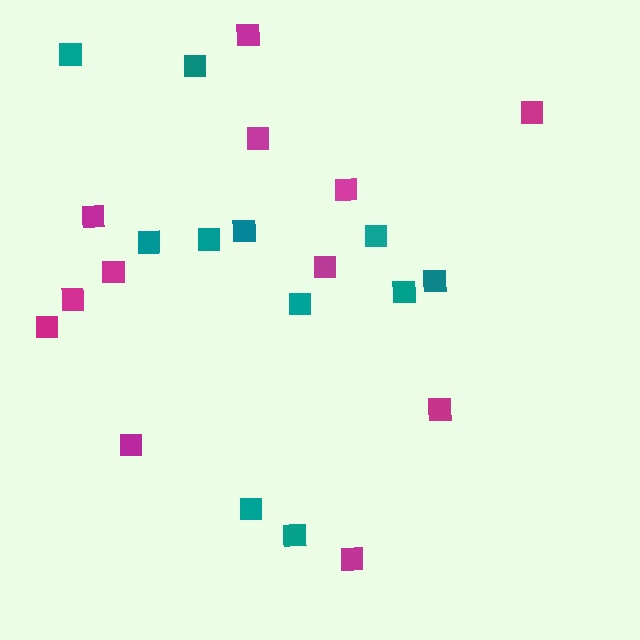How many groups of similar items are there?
There are 2 groups: one group of magenta squares (12) and one group of teal squares (11).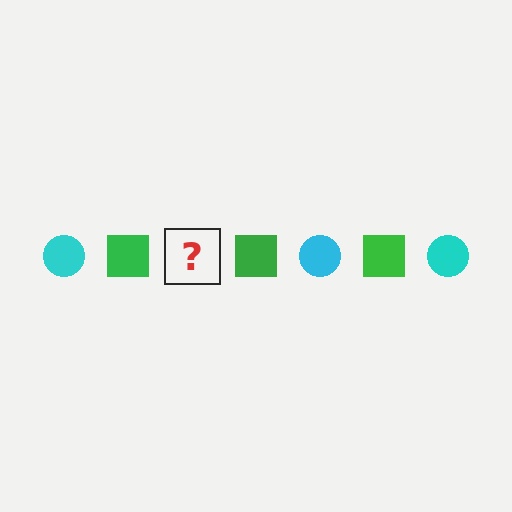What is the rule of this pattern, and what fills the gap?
The rule is that the pattern alternates between cyan circle and green square. The gap should be filled with a cyan circle.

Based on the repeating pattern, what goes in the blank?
The blank should be a cyan circle.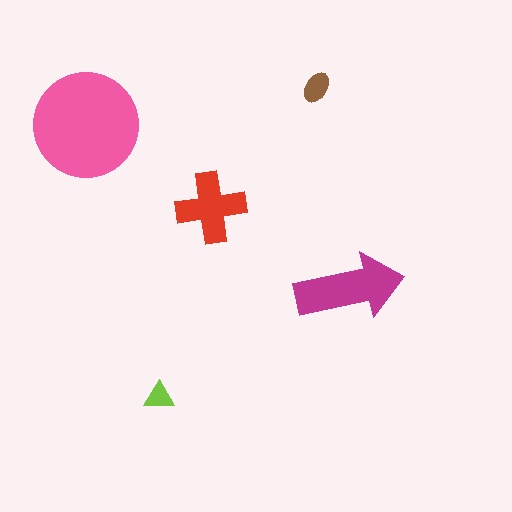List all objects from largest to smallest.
The pink circle, the magenta arrow, the red cross, the brown ellipse, the lime triangle.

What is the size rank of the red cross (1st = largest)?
3rd.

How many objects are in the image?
There are 5 objects in the image.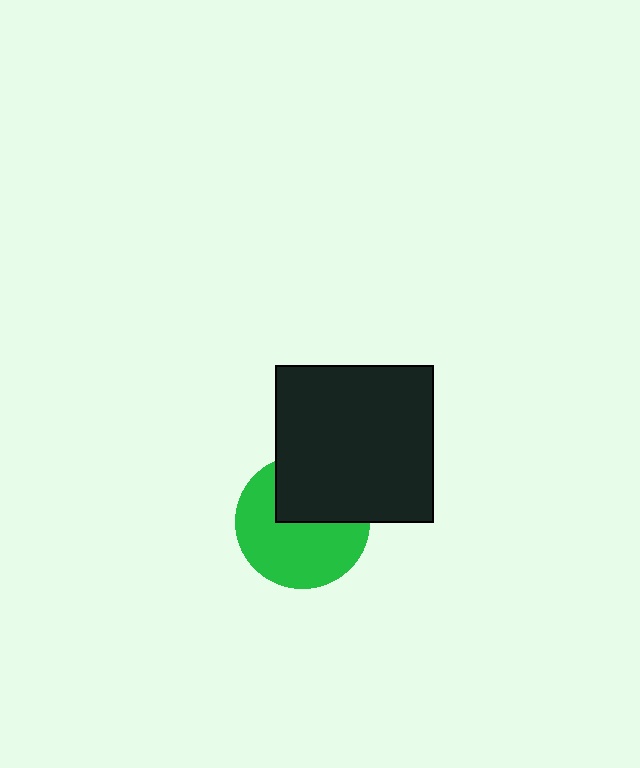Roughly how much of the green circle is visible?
About half of it is visible (roughly 62%).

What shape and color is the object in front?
The object in front is a black square.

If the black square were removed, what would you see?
You would see the complete green circle.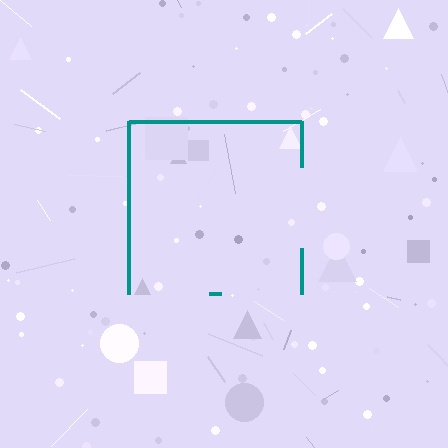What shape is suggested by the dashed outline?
The dashed outline suggests a square.